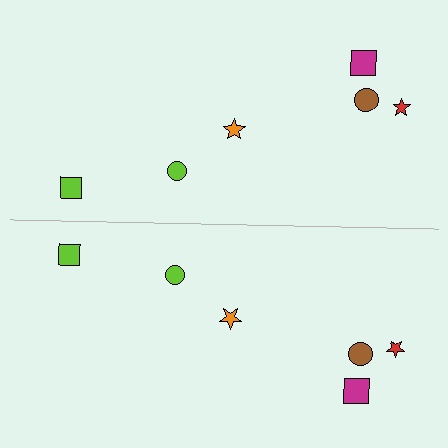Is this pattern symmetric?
Yes, this pattern has bilateral (reflection) symmetry.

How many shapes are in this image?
There are 12 shapes in this image.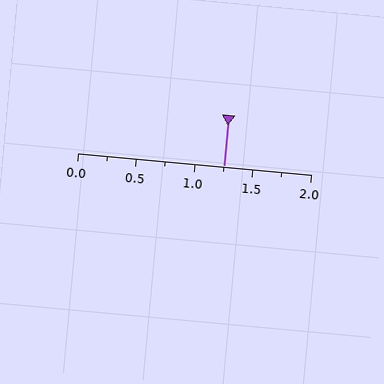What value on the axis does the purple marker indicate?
The marker indicates approximately 1.25.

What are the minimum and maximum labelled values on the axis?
The axis runs from 0.0 to 2.0.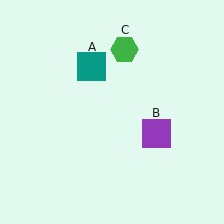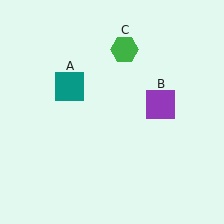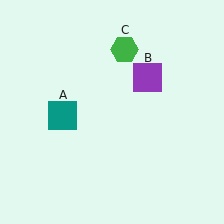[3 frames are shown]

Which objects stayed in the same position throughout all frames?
Green hexagon (object C) remained stationary.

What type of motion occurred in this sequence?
The teal square (object A), purple square (object B) rotated counterclockwise around the center of the scene.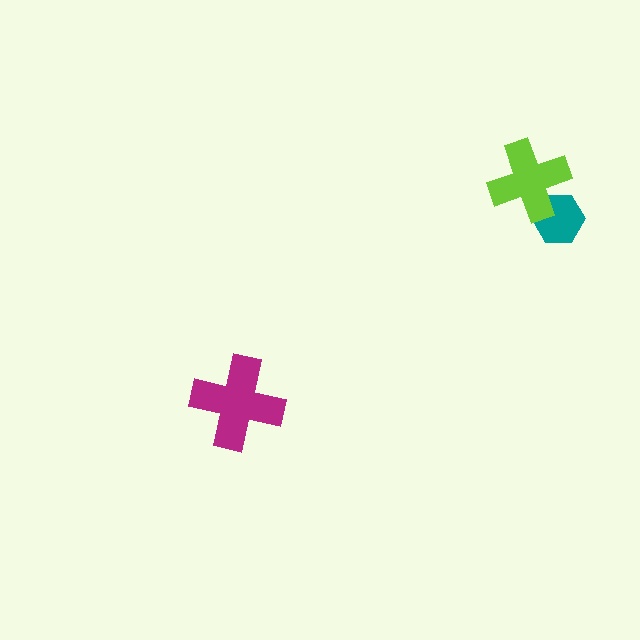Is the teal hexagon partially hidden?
Yes, it is partially covered by another shape.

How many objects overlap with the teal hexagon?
1 object overlaps with the teal hexagon.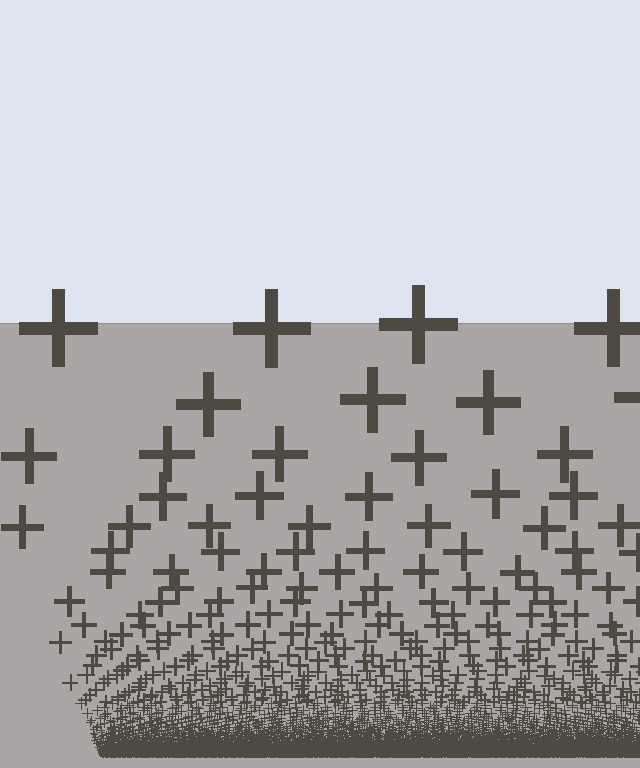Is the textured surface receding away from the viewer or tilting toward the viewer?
The surface appears to tilt toward the viewer. Texture elements get larger and sparser toward the top.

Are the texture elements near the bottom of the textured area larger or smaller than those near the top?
Smaller. The gradient is inverted — elements near the bottom are smaller and denser.